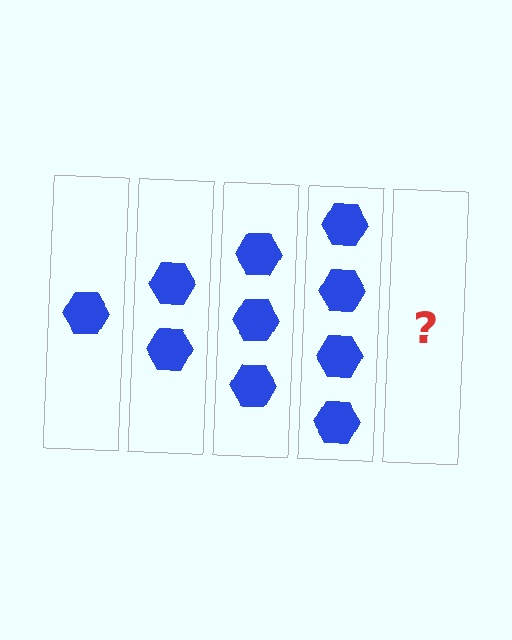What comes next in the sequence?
The next element should be 5 hexagons.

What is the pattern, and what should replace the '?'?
The pattern is that each step adds one more hexagon. The '?' should be 5 hexagons.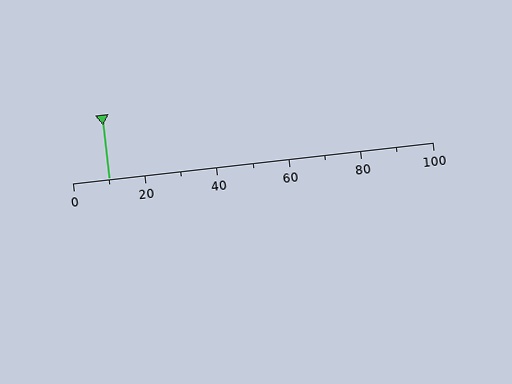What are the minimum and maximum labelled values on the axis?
The axis runs from 0 to 100.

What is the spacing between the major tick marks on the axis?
The major ticks are spaced 20 apart.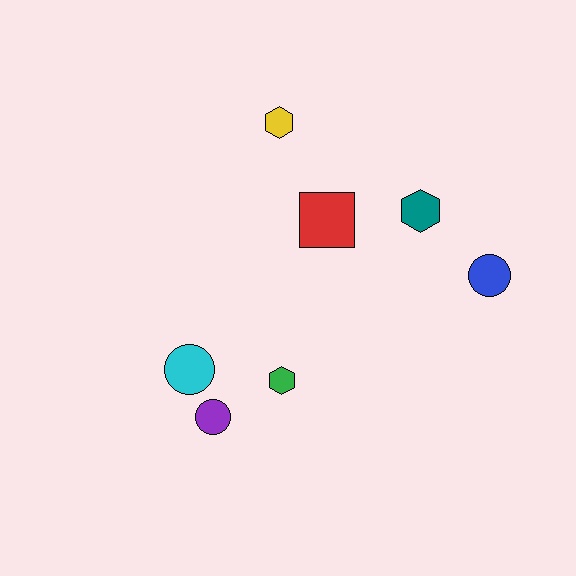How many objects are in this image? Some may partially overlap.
There are 7 objects.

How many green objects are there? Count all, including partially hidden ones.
There is 1 green object.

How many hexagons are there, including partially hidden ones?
There are 3 hexagons.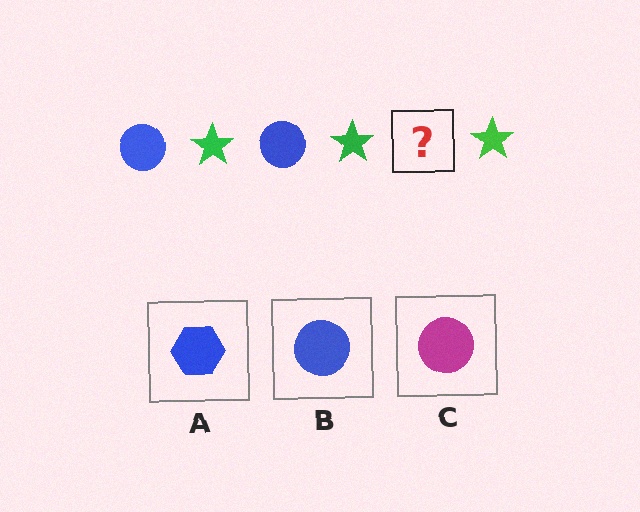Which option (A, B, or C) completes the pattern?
B.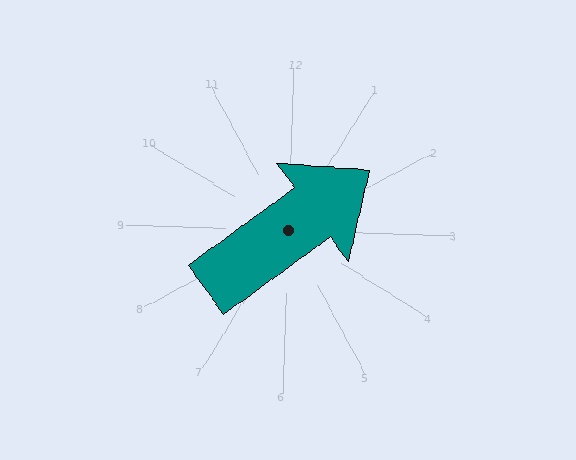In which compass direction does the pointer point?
Northeast.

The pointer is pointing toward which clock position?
Roughly 2 o'clock.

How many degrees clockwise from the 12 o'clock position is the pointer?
Approximately 52 degrees.